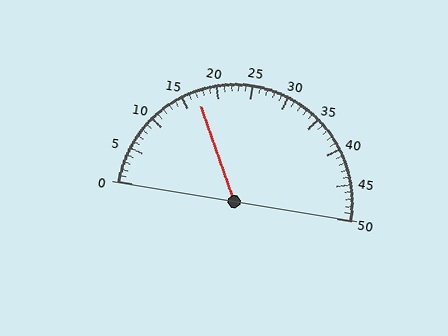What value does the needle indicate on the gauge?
The needle indicates approximately 17.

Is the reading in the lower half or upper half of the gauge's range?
The reading is in the lower half of the range (0 to 50).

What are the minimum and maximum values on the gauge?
The gauge ranges from 0 to 50.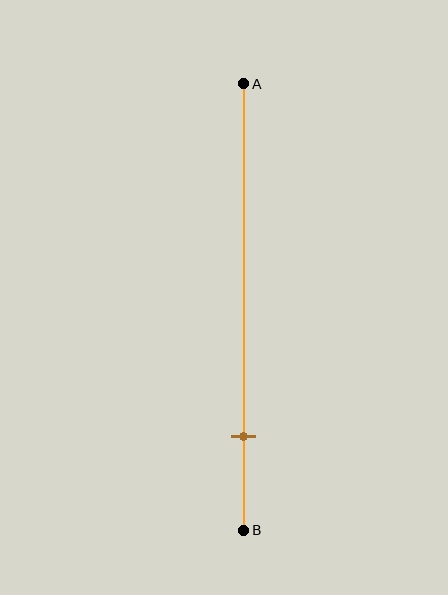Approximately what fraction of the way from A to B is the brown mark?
The brown mark is approximately 80% of the way from A to B.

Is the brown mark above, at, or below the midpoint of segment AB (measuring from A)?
The brown mark is below the midpoint of segment AB.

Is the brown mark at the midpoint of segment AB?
No, the mark is at about 80% from A, not at the 50% midpoint.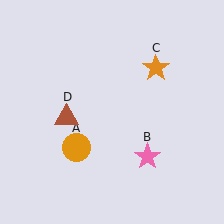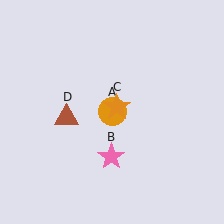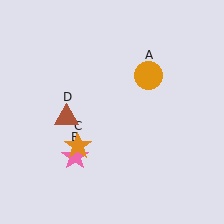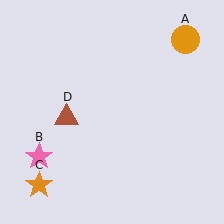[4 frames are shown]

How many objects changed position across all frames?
3 objects changed position: orange circle (object A), pink star (object B), orange star (object C).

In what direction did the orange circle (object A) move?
The orange circle (object A) moved up and to the right.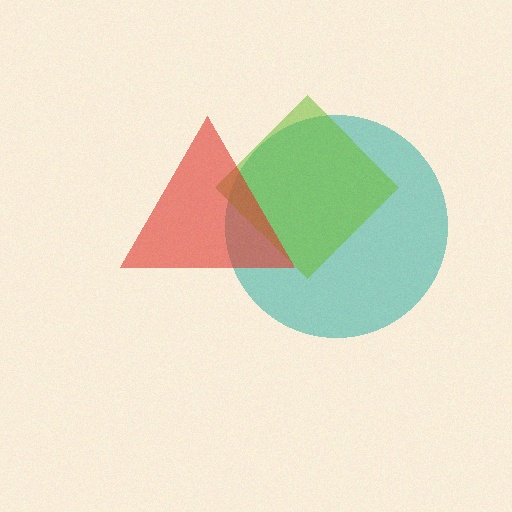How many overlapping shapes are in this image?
There are 3 overlapping shapes in the image.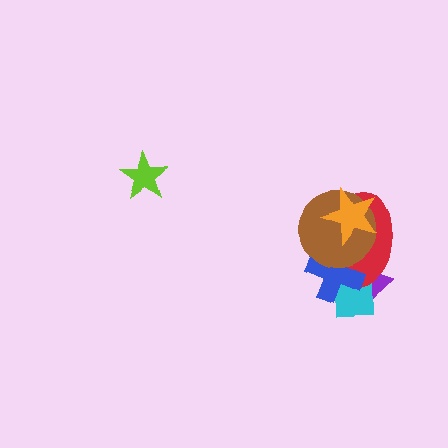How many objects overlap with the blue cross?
4 objects overlap with the blue cross.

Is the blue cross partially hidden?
Yes, it is partially covered by another shape.